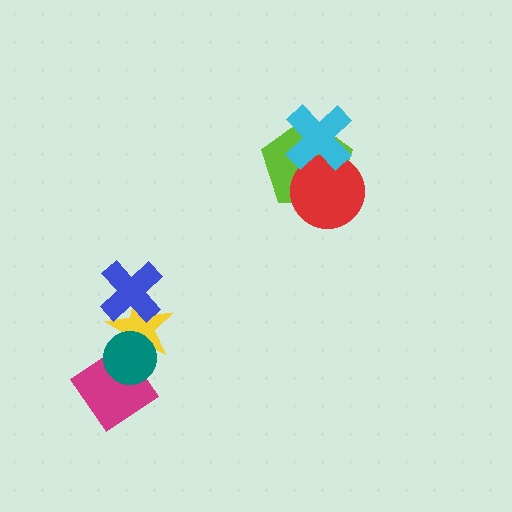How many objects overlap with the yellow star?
2 objects overlap with the yellow star.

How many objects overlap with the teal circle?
2 objects overlap with the teal circle.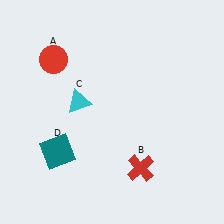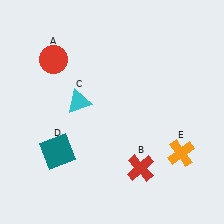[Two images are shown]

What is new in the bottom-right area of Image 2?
An orange cross (E) was added in the bottom-right area of Image 2.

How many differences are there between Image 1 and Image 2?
There is 1 difference between the two images.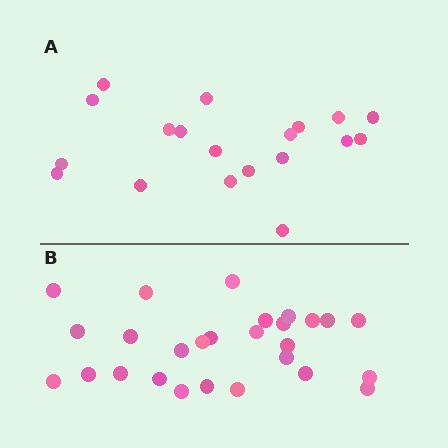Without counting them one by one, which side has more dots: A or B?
Region B (the bottom region) has more dots.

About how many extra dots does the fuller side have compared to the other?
Region B has roughly 8 or so more dots than region A.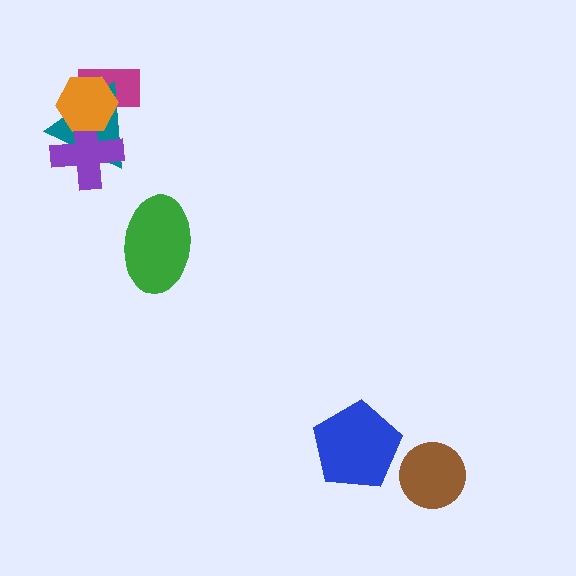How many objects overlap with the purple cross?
2 objects overlap with the purple cross.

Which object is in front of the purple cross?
The orange hexagon is in front of the purple cross.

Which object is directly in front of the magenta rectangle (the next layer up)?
The teal triangle is directly in front of the magenta rectangle.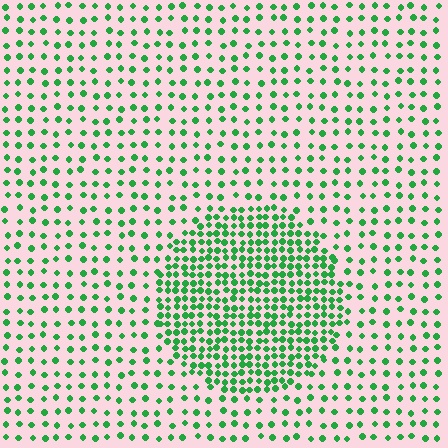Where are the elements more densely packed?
The elements are more densely packed inside the circle boundary.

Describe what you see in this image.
The image contains small green elements arranged at two different densities. A circle-shaped region is visible where the elements are more densely packed than the surrounding area.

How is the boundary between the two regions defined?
The boundary is defined by a change in element density (approximately 2.4x ratio). All elements are the same color, size, and shape.